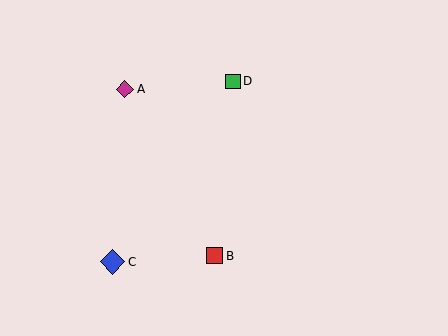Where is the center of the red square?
The center of the red square is at (215, 256).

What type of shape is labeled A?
Shape A is a magenta diamond.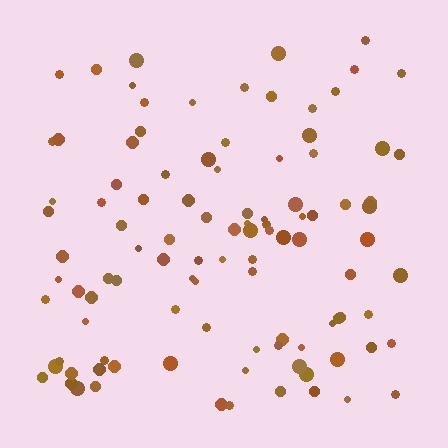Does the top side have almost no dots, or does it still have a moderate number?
Still a moderate number, just noticeably fewer than the bottom.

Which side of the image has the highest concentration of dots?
The bottom.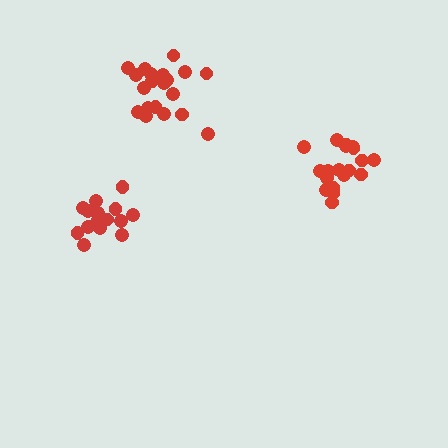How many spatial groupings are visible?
There are 3 spatial groupings.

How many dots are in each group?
Group 1: 20 dots, Group 2: 20 dots, Group 3: 15 dots (55 total).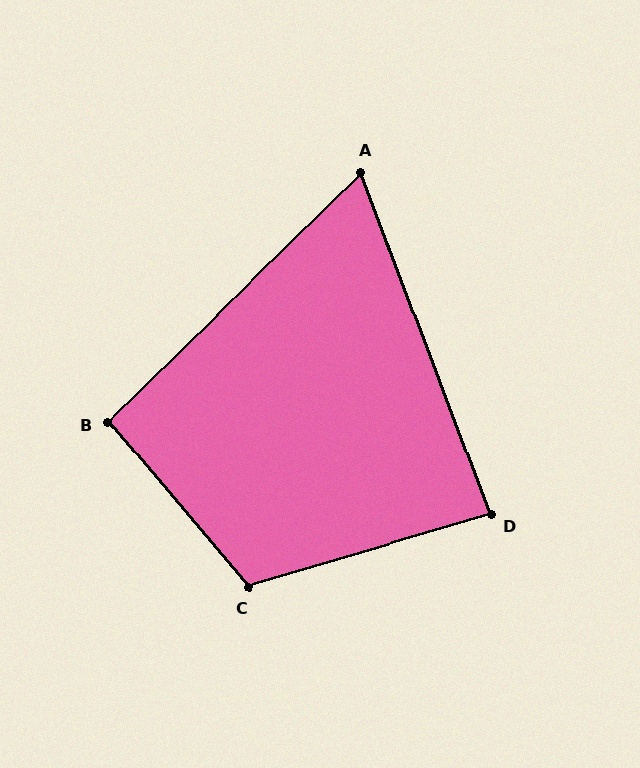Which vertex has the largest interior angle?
C, at approximately 114 degrees.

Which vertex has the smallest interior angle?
A, at approximately 66 degrees.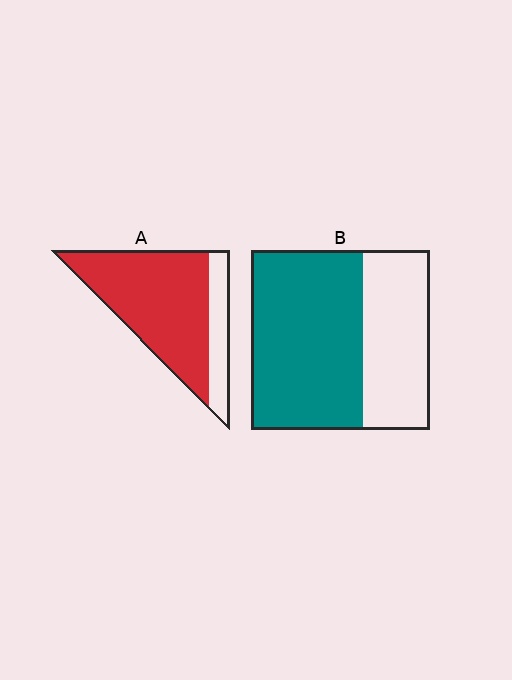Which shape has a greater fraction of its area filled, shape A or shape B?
Shape A.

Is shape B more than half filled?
Yes.